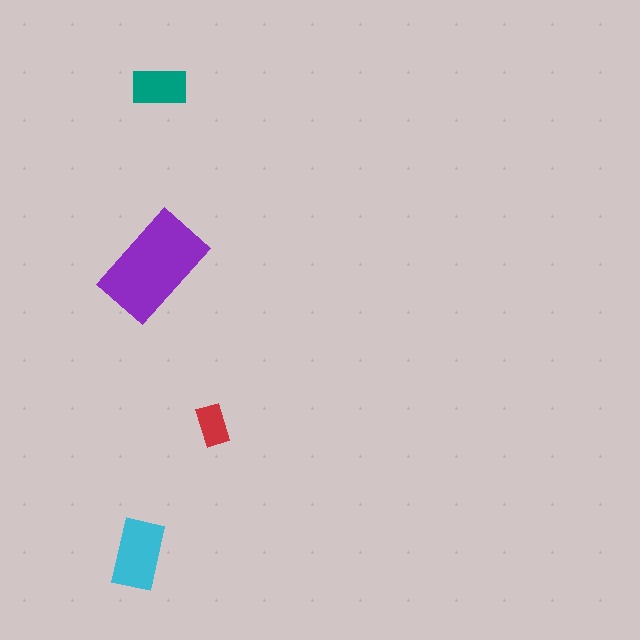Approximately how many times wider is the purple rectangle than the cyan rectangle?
About 1.5 times wider.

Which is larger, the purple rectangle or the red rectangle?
The purple one.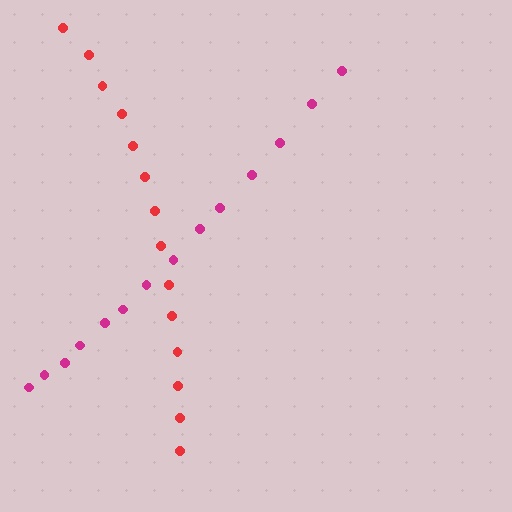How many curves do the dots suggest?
There are 2 distinct paths.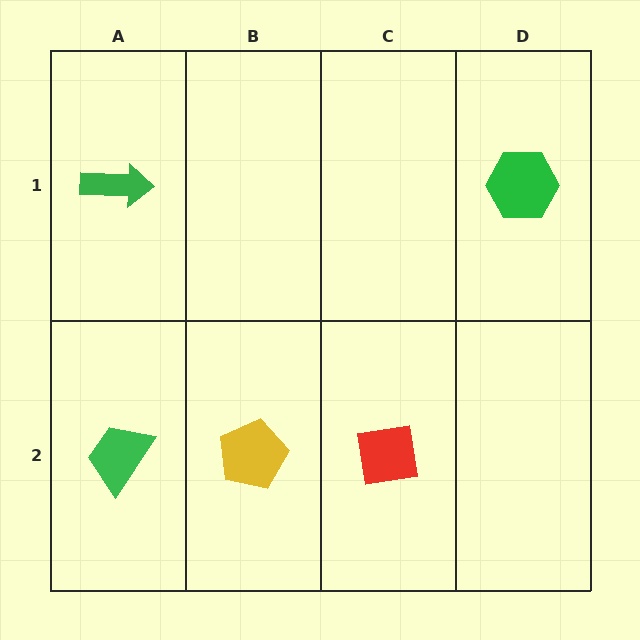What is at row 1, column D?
A green hexagon.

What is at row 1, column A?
A green arrow.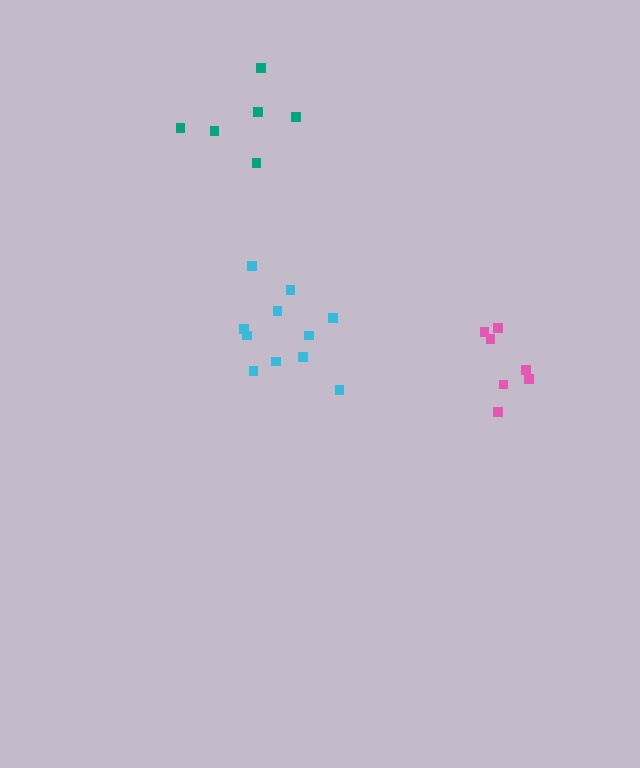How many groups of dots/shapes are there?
There are 3 groups.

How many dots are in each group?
Group 1: 7 dots, Group 2: 6 dots, Group 3: 11 dots (24 total).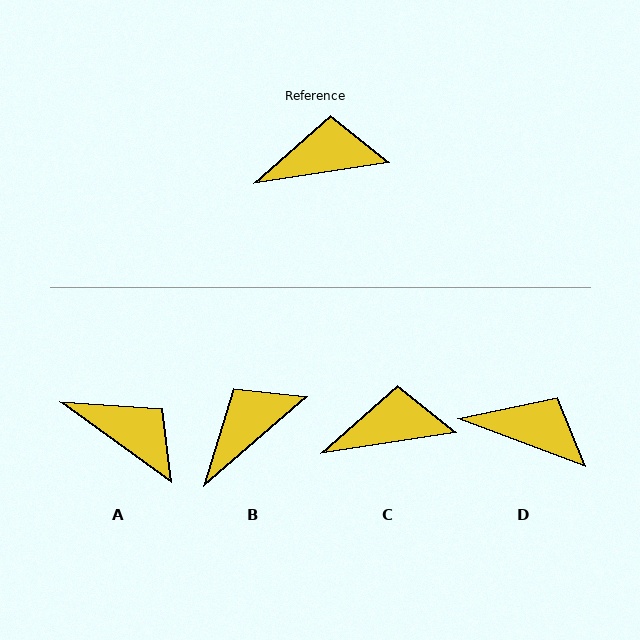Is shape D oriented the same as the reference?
No, it is off by about 29 degrees.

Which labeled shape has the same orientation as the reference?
C.